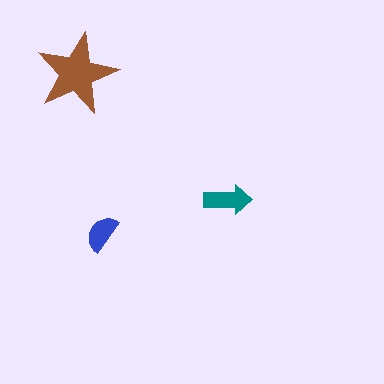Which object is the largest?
The brown star.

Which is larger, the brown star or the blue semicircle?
The brown star.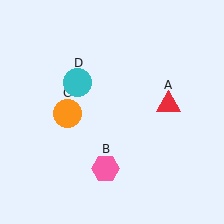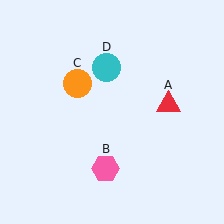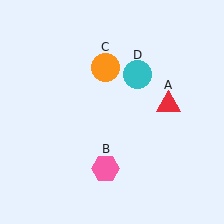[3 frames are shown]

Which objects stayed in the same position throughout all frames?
Red triangle (object A) and pink hexagon (object B) remained stationary.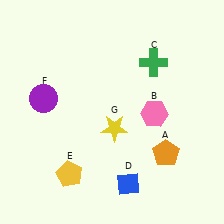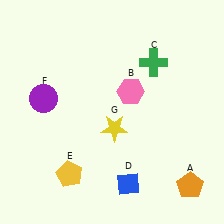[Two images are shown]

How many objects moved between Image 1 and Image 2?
2 objects moved between the two images.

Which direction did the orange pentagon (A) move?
The orange pentagon (A) moved down.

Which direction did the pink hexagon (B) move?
The pink hexagon (B) moved left.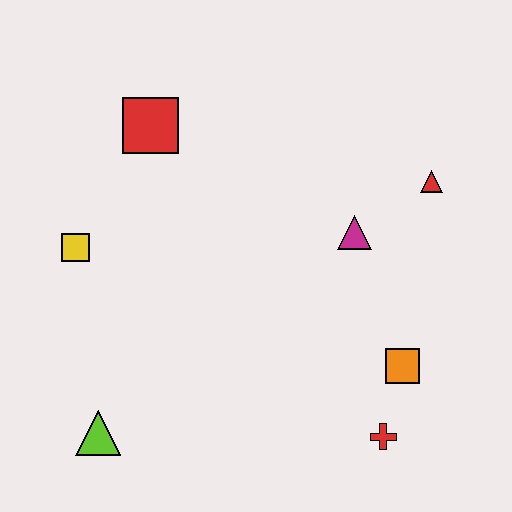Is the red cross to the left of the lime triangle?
No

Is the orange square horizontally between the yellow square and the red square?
No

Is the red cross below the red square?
Yes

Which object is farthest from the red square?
The red cross is farthest from the red square.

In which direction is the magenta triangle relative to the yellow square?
The magenta triangle is to the right of the yellow square.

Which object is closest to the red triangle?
The magenta triangle is closest to the red triangle.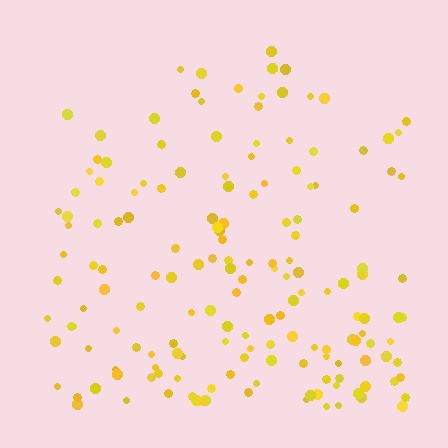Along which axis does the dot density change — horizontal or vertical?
Vertical.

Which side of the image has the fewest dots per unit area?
The top.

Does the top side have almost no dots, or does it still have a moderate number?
Still a moderate number, just noticeably fewer than the bottom.